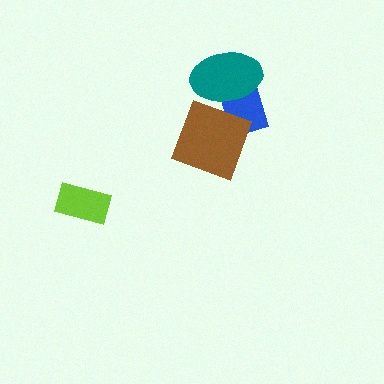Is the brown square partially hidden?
No, no other shape covers it.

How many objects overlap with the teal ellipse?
1 object overlaps with the teal ellipse.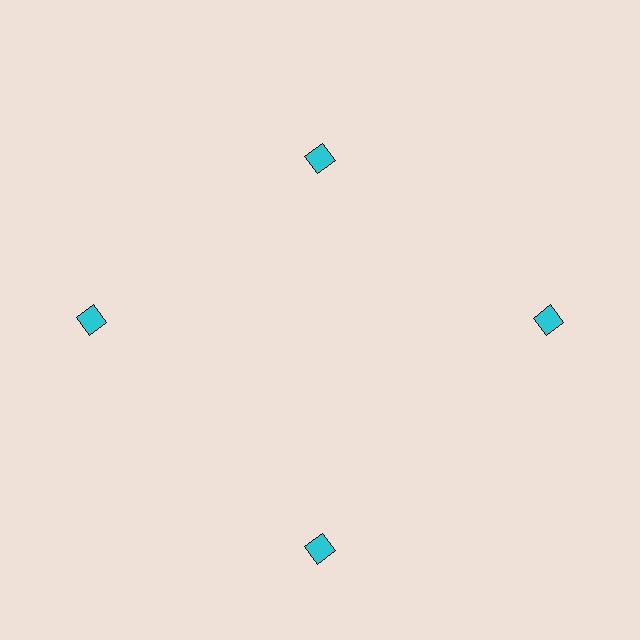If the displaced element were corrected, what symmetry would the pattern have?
It would have 4-fold rotational symmetry — the pattern would map onto itself every 90 degrees.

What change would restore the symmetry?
The symmetry would be restored by moving it outward, back onto the ring so that all 4 diamonds sit at equal angles and equal distance from the center.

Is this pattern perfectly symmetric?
No. The 4 cyan diamonds are arranged in a ring, but one element near the 12 o'clock position is pulled inward toward the center, breaking the 4-fold rotational symmetry.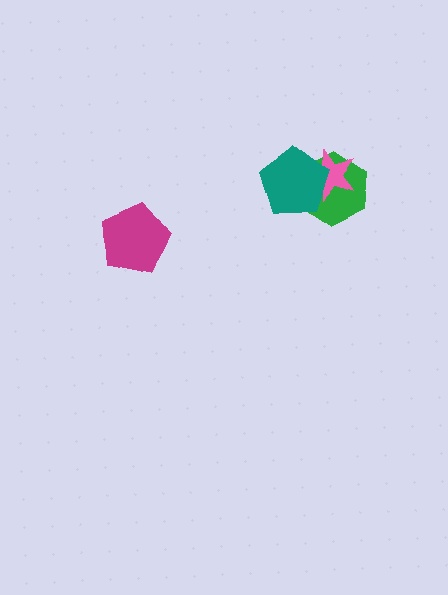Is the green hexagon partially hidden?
Yes, it is partially covered by another shape.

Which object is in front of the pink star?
The teal pentagon is in front of the pink star.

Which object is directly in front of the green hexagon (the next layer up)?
The pink star is directly in front of the green hexagon.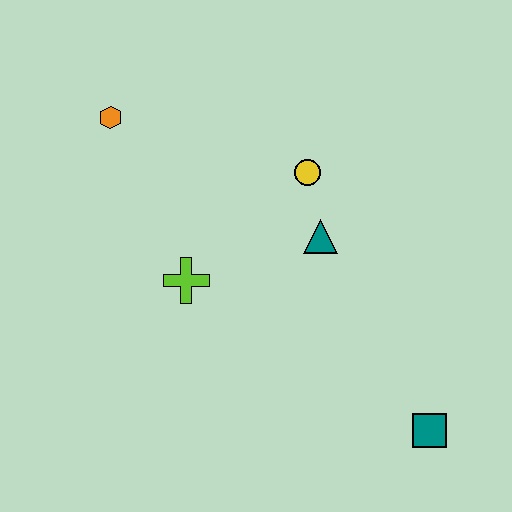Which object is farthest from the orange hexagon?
The teal square is farthest from the orange hexagon.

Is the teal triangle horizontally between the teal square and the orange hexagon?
Yes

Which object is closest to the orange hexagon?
The lime cross is closest to the orange hexagon.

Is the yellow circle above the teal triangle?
Yes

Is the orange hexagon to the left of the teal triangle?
Yes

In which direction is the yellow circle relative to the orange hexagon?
The yellow circle is to the right of the orange hexagon.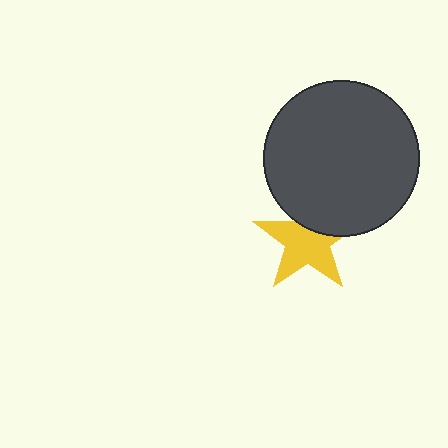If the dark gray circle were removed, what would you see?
You would see the complete yellow star.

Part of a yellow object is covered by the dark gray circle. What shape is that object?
It is a star.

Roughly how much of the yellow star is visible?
Most of it is visible (roughly 69%).